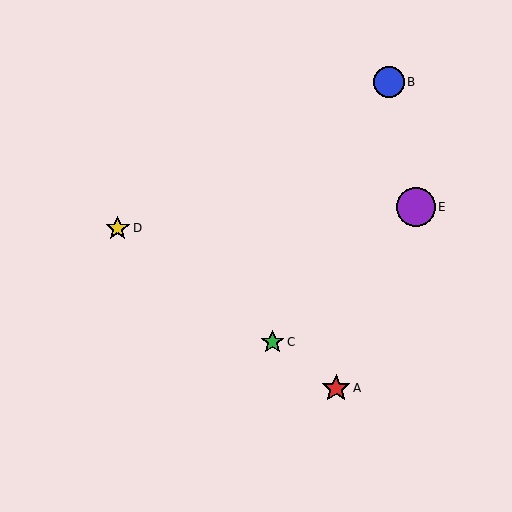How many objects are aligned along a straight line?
3 objects (A, C, D) are aligned along a straight line.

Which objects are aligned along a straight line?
Objects A, C, D are aligned along a straight line.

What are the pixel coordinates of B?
Object B is at (389, 82).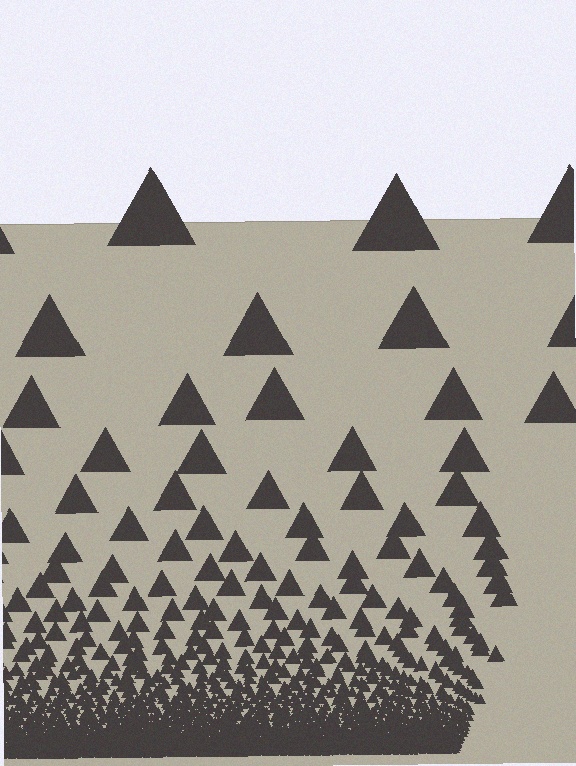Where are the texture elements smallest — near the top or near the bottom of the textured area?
Near the bottom.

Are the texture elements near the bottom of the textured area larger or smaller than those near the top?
Smaller. The gradient is inverted — elements near the bottom are smaller and denser.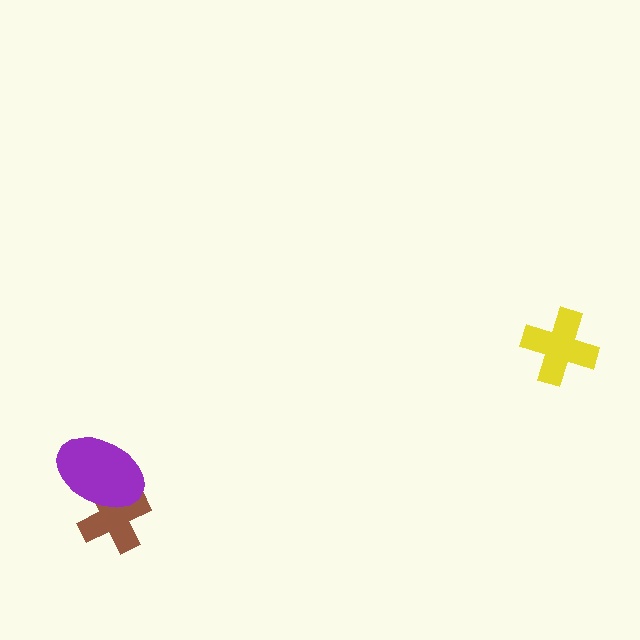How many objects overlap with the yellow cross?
0 objects overlap with the yellow cross.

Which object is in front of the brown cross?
The purple ellipse is in front of the brown cross.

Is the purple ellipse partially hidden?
No, no other shape covers it.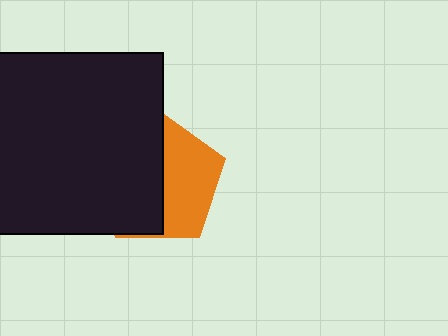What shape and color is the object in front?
The object in front is a black square.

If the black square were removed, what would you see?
You would see the complete orange pentagon.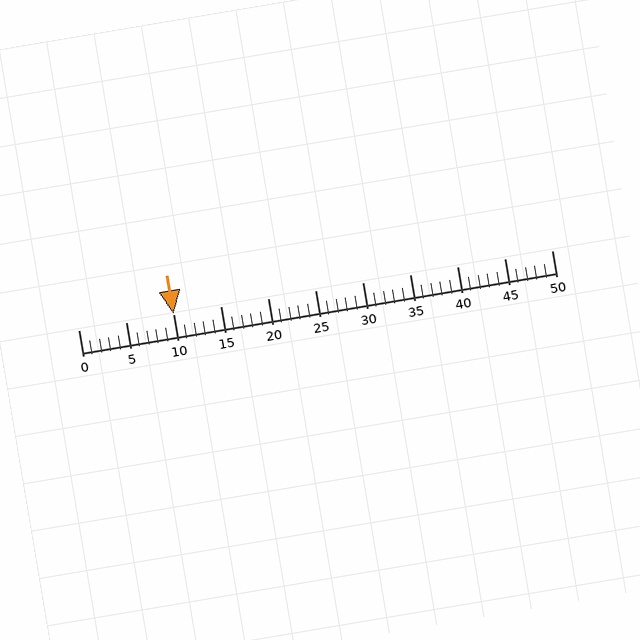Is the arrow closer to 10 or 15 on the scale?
The arrow is closer to 10.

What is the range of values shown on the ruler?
The ruler shows values from 0 to 50.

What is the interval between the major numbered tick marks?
The major tick marks are spaced 5 units apart.